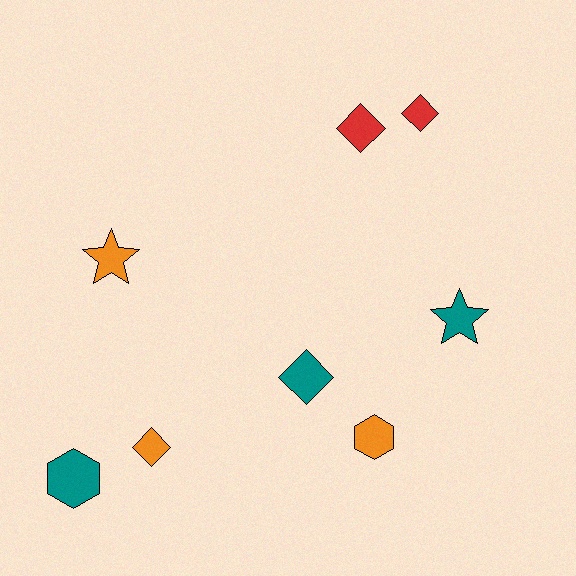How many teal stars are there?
There is 1 teal star.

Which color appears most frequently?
Orange, with 3 objects.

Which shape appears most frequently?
Diamond, with 4 objects.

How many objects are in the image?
There are 8 objects.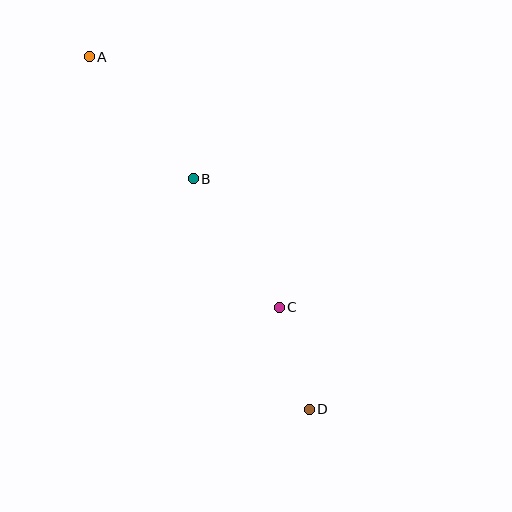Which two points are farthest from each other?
Points A and D are farthest from each other.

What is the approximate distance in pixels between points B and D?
The distance between B and D is approximately 258 pixels.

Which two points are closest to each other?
Points C and D are closest to each other.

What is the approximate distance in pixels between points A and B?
The distance between A and B is approximately 160 pixels.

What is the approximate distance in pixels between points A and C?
The distance between A and C is approximately 315 pixels.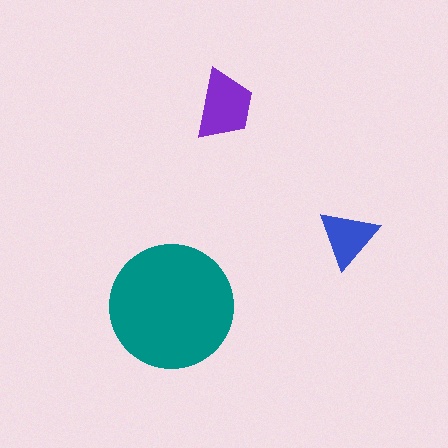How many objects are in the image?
There are 3 objects in the image.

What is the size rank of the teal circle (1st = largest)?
1st.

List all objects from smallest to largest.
The blue triangle, the purple trapezoid, the teal circle.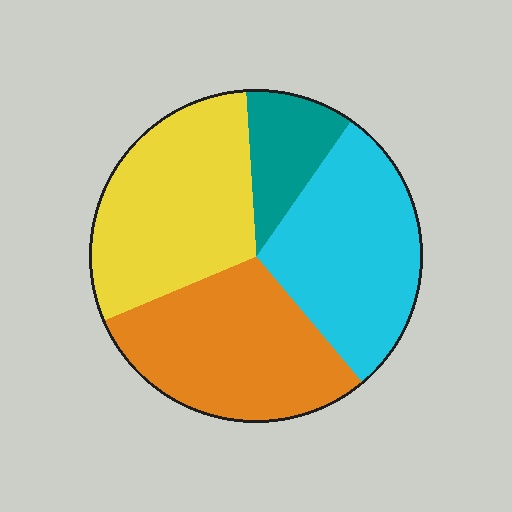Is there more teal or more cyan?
Cyan.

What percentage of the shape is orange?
Orange takes up about one third (1/3) of the shape.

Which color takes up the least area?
Teal, at roughly 10%.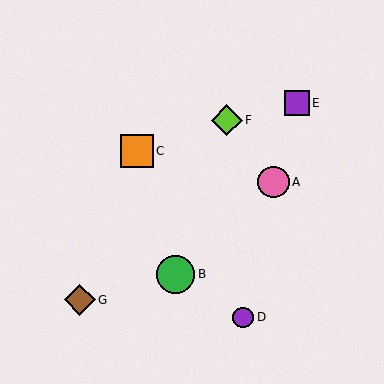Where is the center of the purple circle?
The center of the purple circle is at (243, 318).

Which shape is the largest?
The green circle (labeled B) is the largest.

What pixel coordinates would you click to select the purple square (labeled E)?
Click at (297, 103) to select the purple square E.